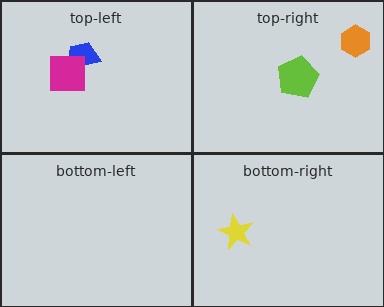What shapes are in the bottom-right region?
The yellow star.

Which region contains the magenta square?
The top-left region.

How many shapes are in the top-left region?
2.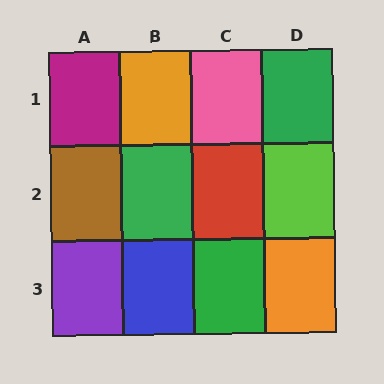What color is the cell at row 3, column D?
Orange.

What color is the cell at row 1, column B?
Orange.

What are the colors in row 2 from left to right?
Brown, green, red, lime.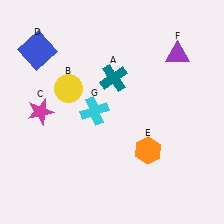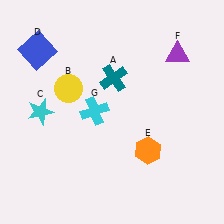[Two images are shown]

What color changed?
The star (C) changed from magenta in Image 1 to cyan in Image 2.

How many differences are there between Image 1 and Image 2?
There is 1 difference between the two images.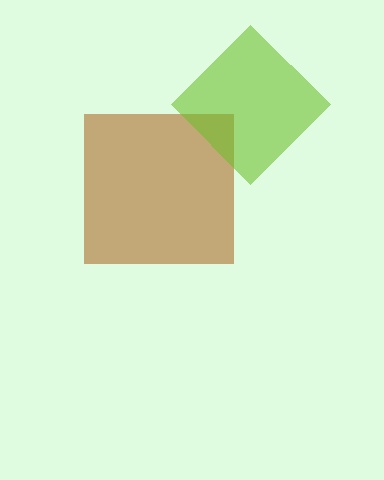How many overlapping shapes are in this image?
There are 2 overlapping shapes in the image.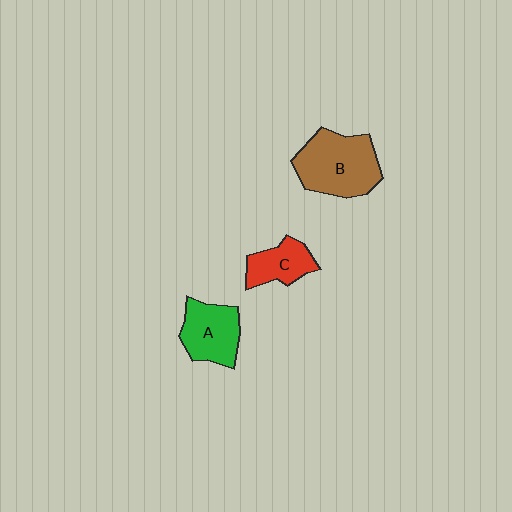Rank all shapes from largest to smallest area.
From largest to smallest: B (brown), A (green), C (red).